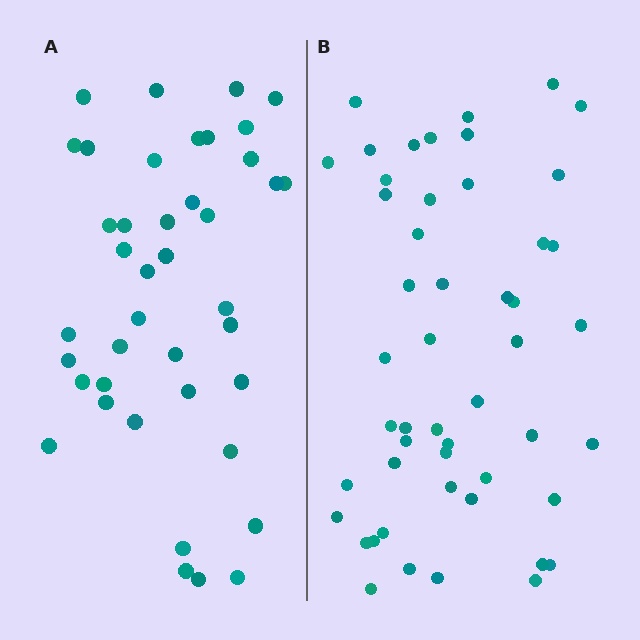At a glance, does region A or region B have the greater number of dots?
Region B (the right region) has more dots.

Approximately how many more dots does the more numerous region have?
Region B has roughly 8 or so more dots than region A.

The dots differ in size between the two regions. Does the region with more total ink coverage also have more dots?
No. Region A has more total ink coverage because its dots are larger, but region B actually contains more individual dots. Total area can be misleading — the number of items is what matters here.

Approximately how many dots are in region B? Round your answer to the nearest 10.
About 50 dots.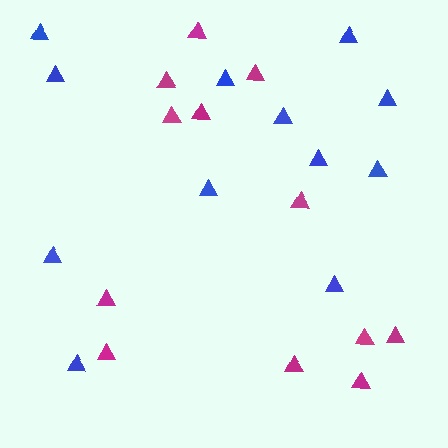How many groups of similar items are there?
There are 2 groups: one group of magenta triangles (12) and one group of blue triangles (12).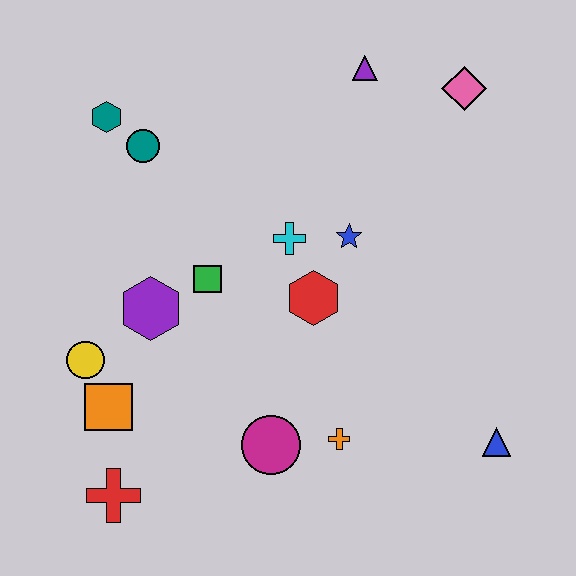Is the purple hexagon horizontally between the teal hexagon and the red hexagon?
Yes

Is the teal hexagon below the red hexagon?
No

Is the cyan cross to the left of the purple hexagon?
No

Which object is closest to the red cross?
The orange square is closest to the red cross.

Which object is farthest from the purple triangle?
The red cross is farthest from the purple triangle.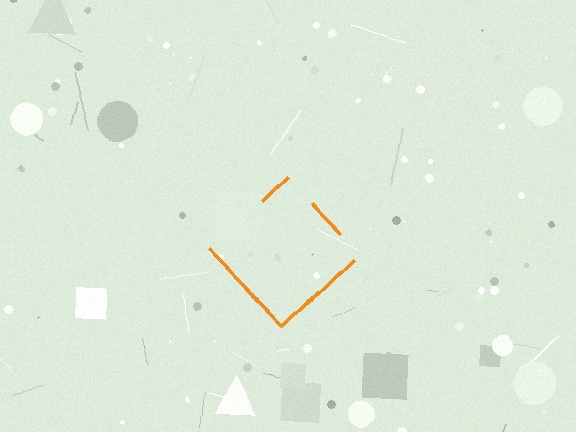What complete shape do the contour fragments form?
The contour fragments form a diamond.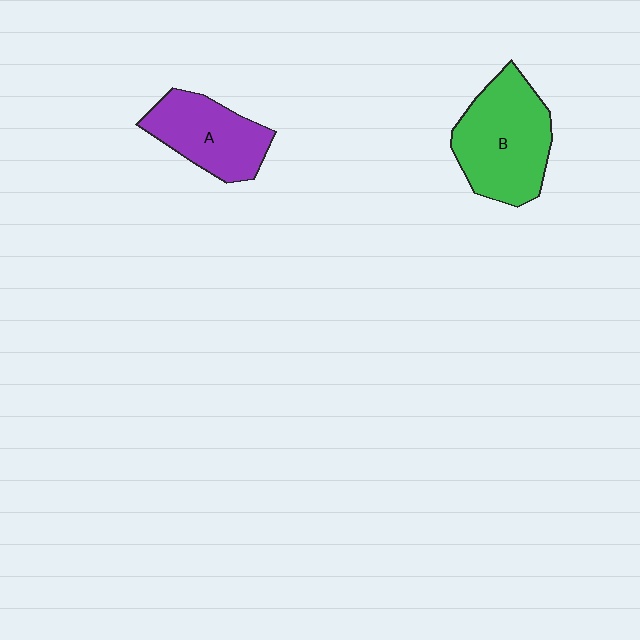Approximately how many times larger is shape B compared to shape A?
Approximately 1.3 times.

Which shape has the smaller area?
Shape A (purple).